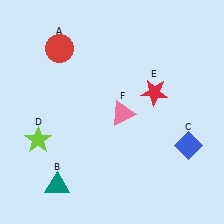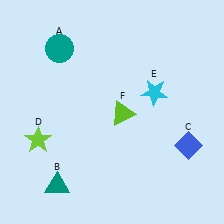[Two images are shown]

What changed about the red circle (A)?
In Image 1, A is red. In Image 2, it changed to teal.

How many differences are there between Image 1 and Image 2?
There are 3 differences between the two images.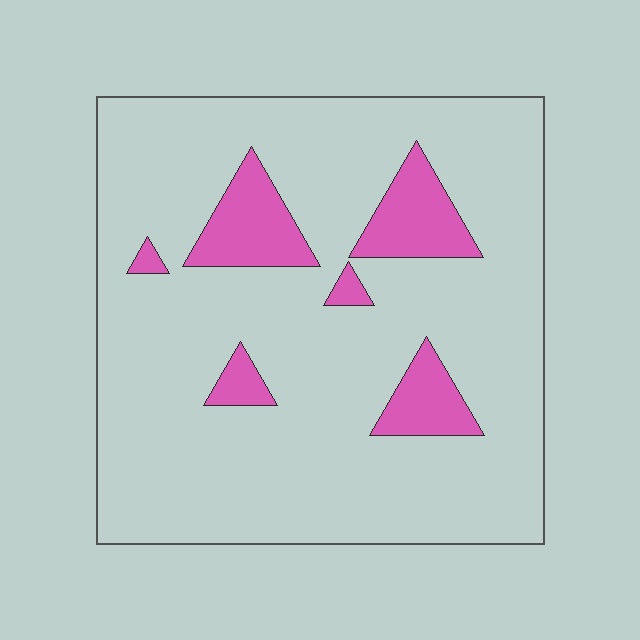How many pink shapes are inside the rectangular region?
6.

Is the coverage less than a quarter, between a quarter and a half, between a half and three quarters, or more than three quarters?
Less than a quarter.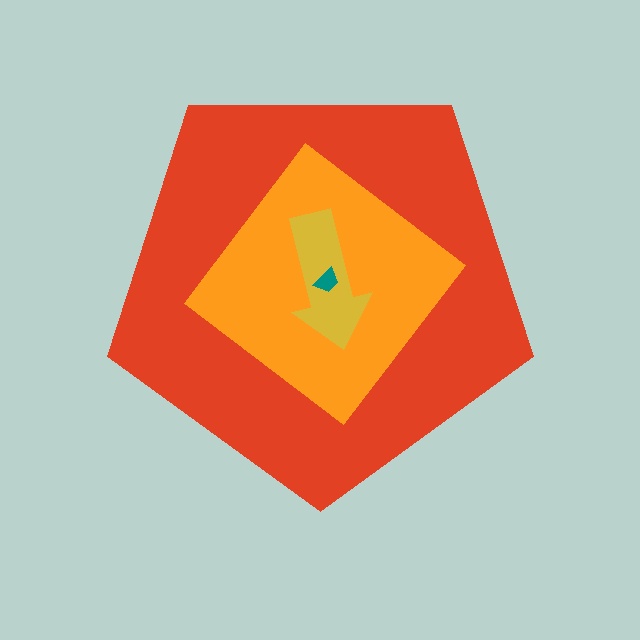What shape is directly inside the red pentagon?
The orange diamond.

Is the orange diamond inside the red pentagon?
Yes.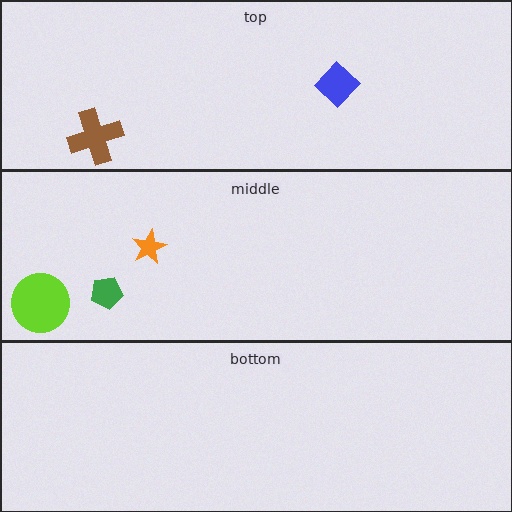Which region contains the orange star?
The middle region.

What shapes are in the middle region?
The lime circle, the green pentagon, the orange star.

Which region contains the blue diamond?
The top region.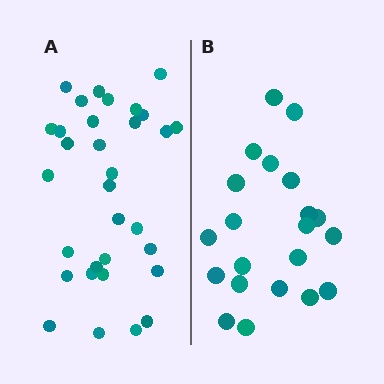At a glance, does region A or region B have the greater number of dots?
Region A (the left region) has more dots.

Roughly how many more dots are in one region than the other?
Region A has roughly 12 or so more dots than region B.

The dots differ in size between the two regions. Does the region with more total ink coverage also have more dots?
No. Region B has more total ink coverage because its dots are larger, but region A actually contains more individual dots. Total area can be misleading — the number of items is what matters here.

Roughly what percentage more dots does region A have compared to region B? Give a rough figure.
About 50% more.